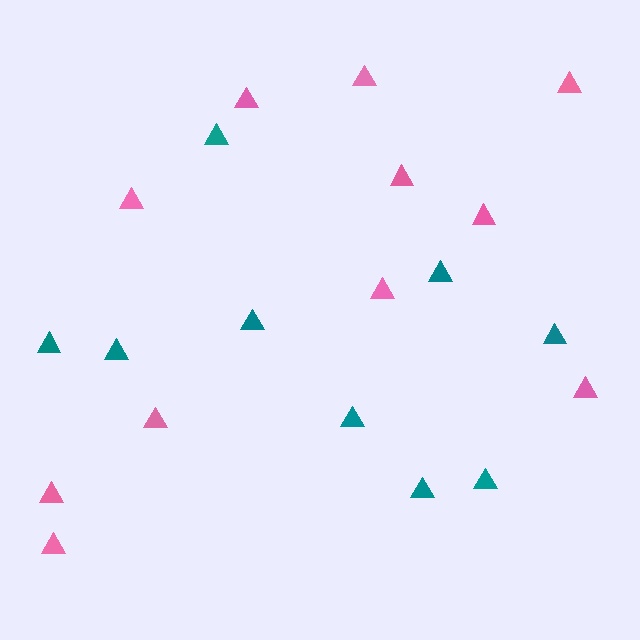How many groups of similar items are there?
There are 2 groups: one group of teal triangles (9) and one group of pink triangles (11).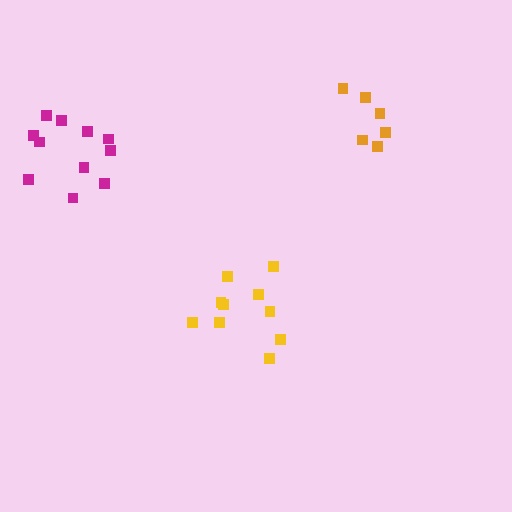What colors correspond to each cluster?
The clusters are colored: yellow, orange, magenta.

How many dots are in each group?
Group 1: 10 dots, Group 2: 6 dots, Group 3: 11 dots (27 total).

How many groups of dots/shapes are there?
There are 3 groups.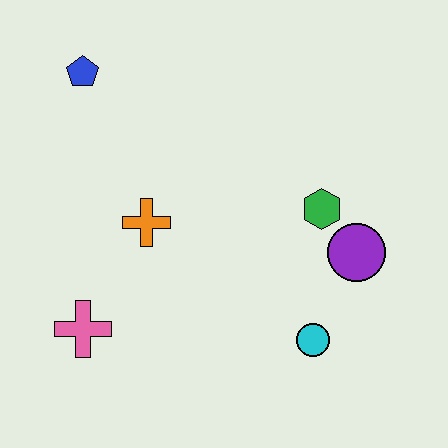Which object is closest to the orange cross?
The pink cross is closest to the orange cross.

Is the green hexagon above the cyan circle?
Yes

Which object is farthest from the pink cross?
The purple circle is farthest from the pink cross.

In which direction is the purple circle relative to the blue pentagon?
The purple circle is to the right of the blue pentagon.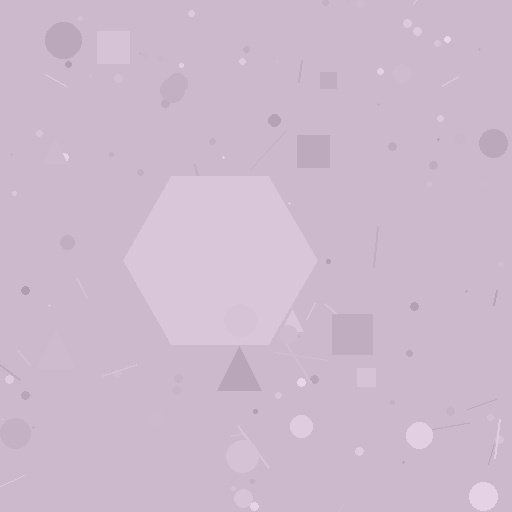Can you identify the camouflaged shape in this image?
The camouflaged shape is a hexagon.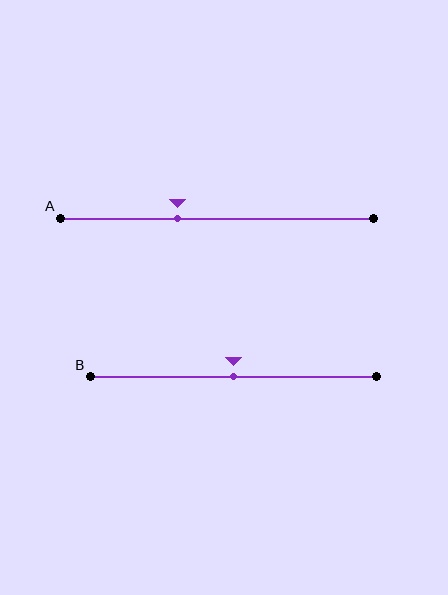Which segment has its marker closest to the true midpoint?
Segment B has its marker closest to the true midpoint.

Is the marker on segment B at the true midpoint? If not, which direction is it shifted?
Yes, the marker on segment B is at the true midpoint.